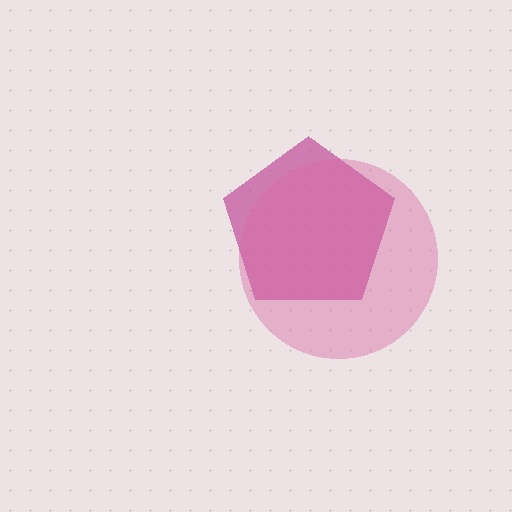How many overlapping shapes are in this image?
There are 2 overlapping shapes in the image.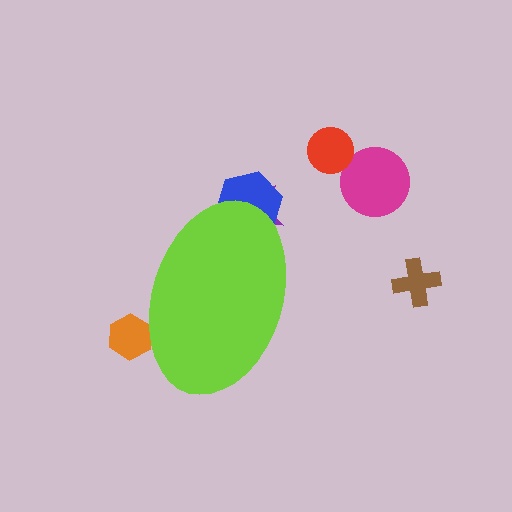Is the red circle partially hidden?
No, the red circle is fully visible.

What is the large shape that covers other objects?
A lime ellipse.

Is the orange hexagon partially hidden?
Yes, the orange hexagon is partially hidden behind the lime ellipse.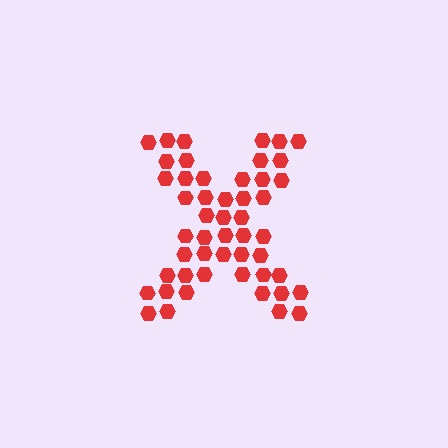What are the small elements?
The small elements are hexagons.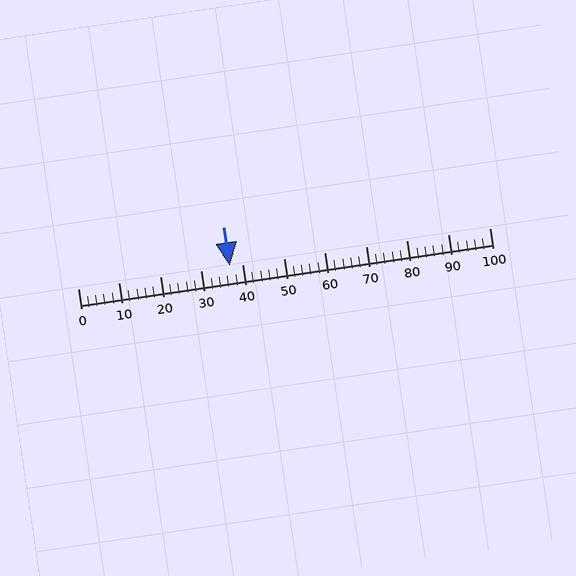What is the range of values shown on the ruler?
The ruler shows values from 0 to 100.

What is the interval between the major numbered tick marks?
The major tick marks are spaced 10 units apart.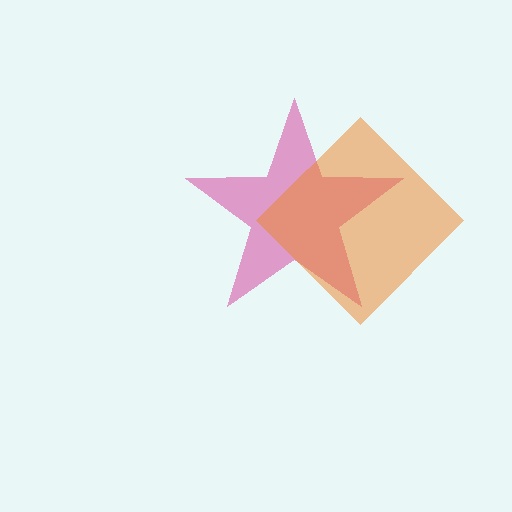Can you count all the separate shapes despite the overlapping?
Yes, there are 2 separate shapes.